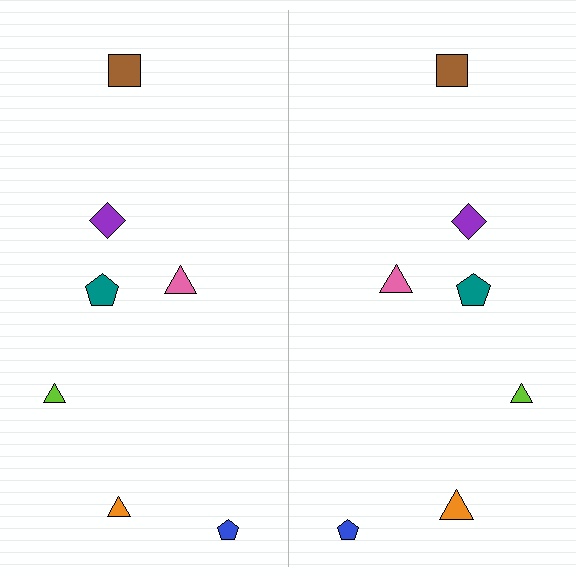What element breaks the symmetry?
The orange triangle on the right side has a different size than its mirror counterpart.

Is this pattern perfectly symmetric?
No, the pattern is not perfectly symmetric. The orange triangle on the right side has a different size than its mirror counterpart.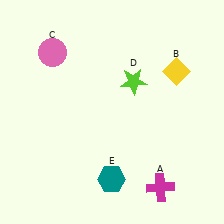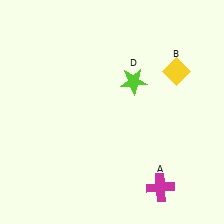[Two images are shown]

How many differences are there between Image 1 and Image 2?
There are 2 differences between the two images.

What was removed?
The teal hexagon (E), the pink circle (C) were removed in Image 2.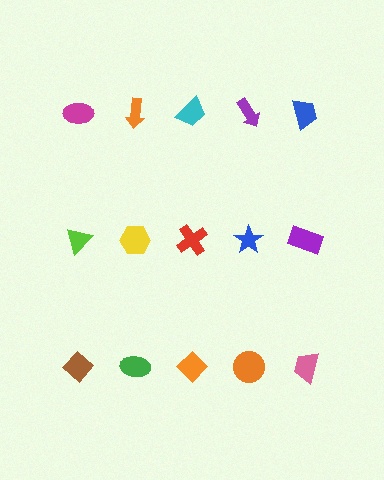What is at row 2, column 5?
A purple rectangle.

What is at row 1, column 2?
An orange arrow.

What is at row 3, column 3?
An orange diamond.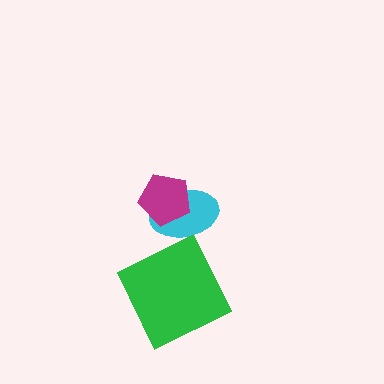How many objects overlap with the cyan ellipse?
1 object overlaps with the cyan ellipse.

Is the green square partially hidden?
No, no other shape covers it.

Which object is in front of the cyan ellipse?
The magenta pentagon is in front of the cyan ellipse.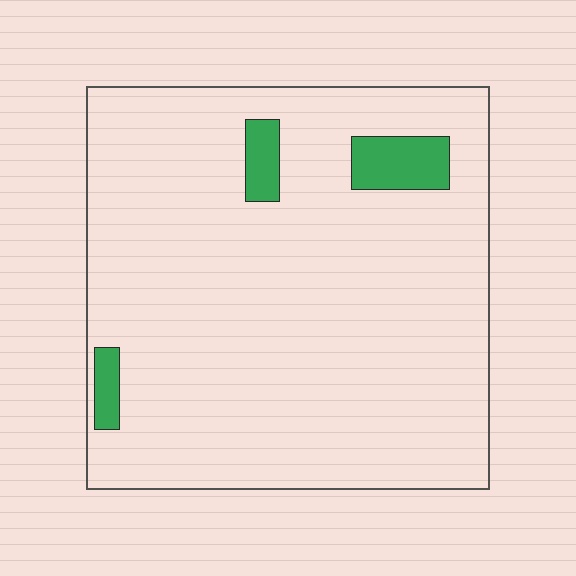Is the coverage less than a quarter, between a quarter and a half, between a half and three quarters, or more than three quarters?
Less than a quarter.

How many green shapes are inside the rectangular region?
3.